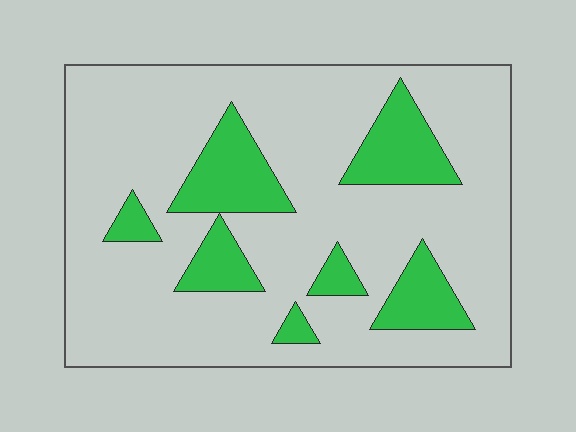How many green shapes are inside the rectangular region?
7.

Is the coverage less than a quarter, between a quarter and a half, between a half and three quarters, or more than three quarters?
Less than a quarter.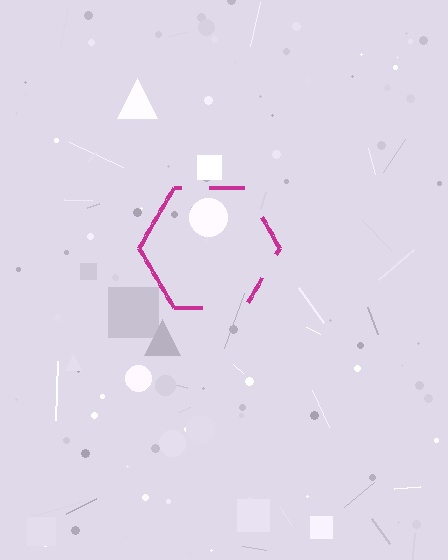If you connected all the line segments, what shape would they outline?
They would outline a hexagon.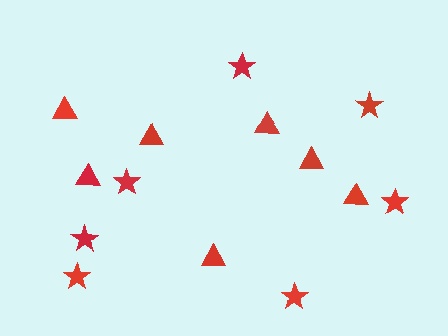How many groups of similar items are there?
There are 2 groups: one group of triangles (7) and one group of stars (7).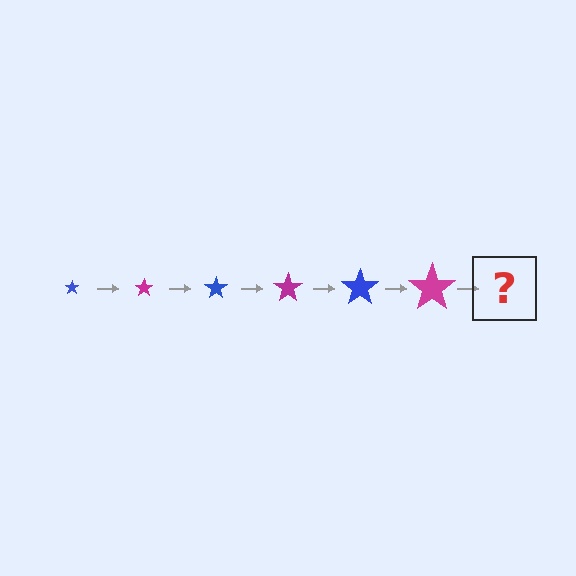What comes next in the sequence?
The next element should be a blue star, larger than the previous one.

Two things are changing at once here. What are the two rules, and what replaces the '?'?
The two rules are that the star grows larger each step and the color cycles through blue and magenta. The '?' should be a blue star, larger than the previous one.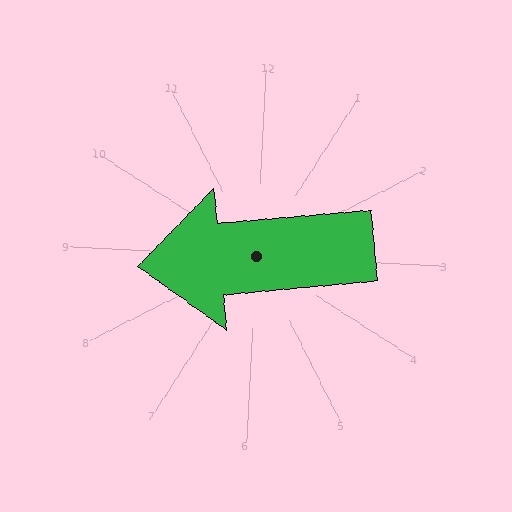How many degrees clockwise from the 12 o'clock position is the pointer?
Approximately 262 degrees.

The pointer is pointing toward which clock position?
Roughly 9 o'clock.